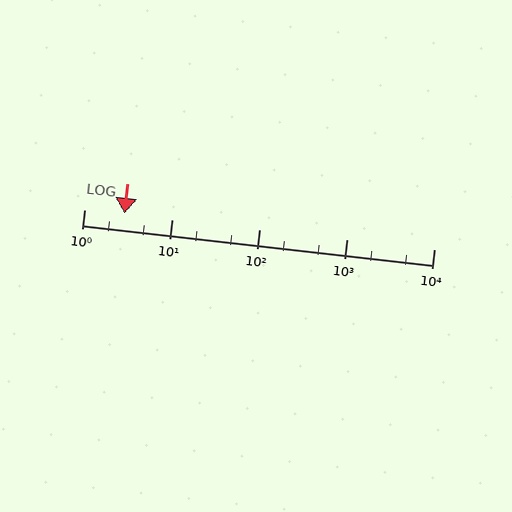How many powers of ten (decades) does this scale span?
The scale spans 4 decades, from 1 to 10000.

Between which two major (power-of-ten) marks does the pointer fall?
The pointer is between 1 and 10.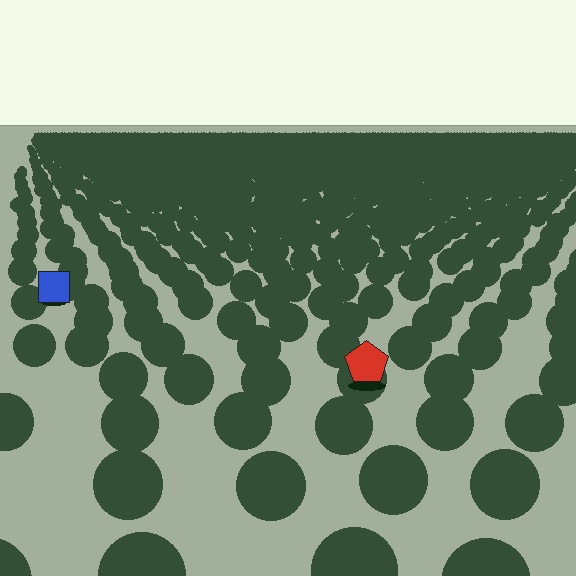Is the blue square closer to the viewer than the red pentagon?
No. The red pentagon is closer — you can tell from the texture gradient: the ground texture is coarser near it.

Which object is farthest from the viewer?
The blue square is farthest from the viewer. It appears smaller and the ground texture around it is denser.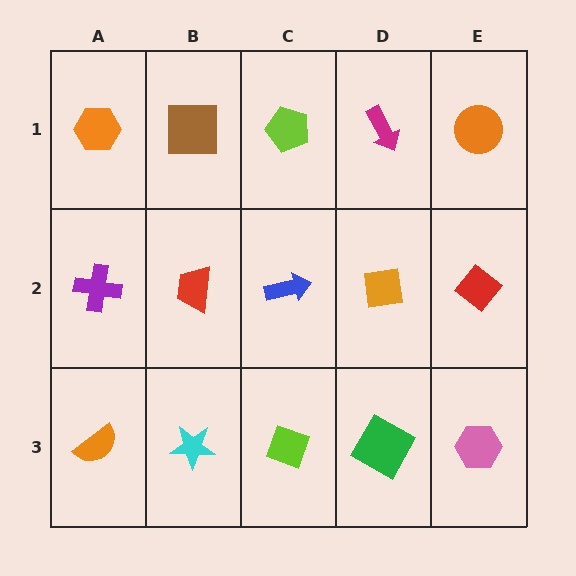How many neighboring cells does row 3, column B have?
3.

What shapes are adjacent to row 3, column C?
A blue arrow (row 2, column C), a cyan star (row 3, column B), a green square (row 3, column D).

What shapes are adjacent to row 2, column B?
A brown square (row 1, column B), a cyan star (row 3, column B), a purple cross (row 2, column A), a blue arrow (row 2, column C).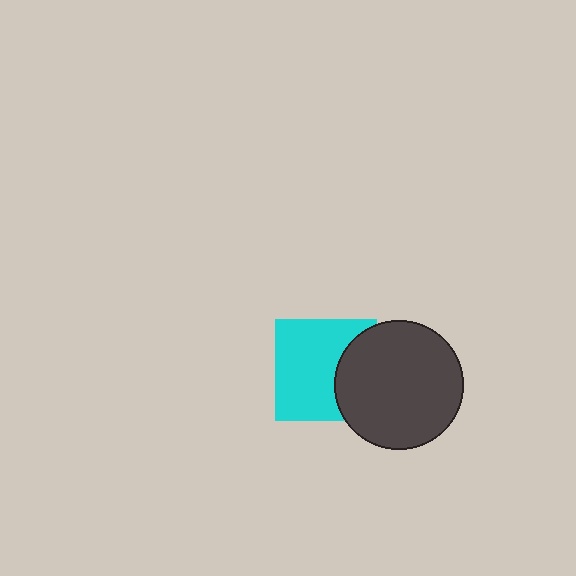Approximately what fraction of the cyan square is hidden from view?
Roughly 33% of the cyan square is hidden behind the dark gray circle.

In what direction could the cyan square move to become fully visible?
The cyan square could move left. That would shift it out from behind the dark gray circle entirely.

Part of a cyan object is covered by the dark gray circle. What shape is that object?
It is a square.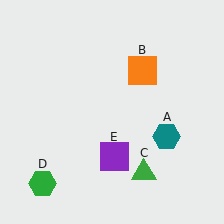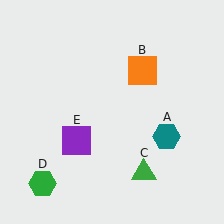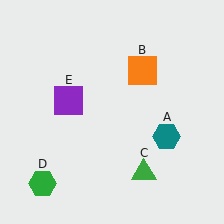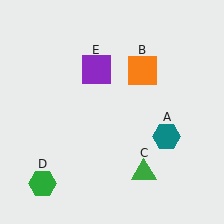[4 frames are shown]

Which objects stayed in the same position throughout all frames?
Teal hexagon (object A) and orange square (object B) and green triangle (object C) and green hexagon (object D) remained stationary.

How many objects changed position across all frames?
1 object changed position: purple square (object E).